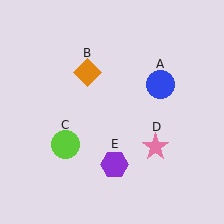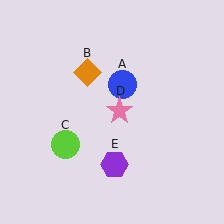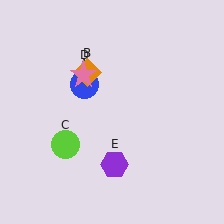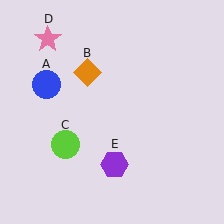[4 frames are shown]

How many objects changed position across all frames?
2 objects changed position: blue circle (object A), pink star (object D).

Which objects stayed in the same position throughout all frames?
Orange diamond (object B) and lime circle (object C) and purple hexagon (object E) remained stationary.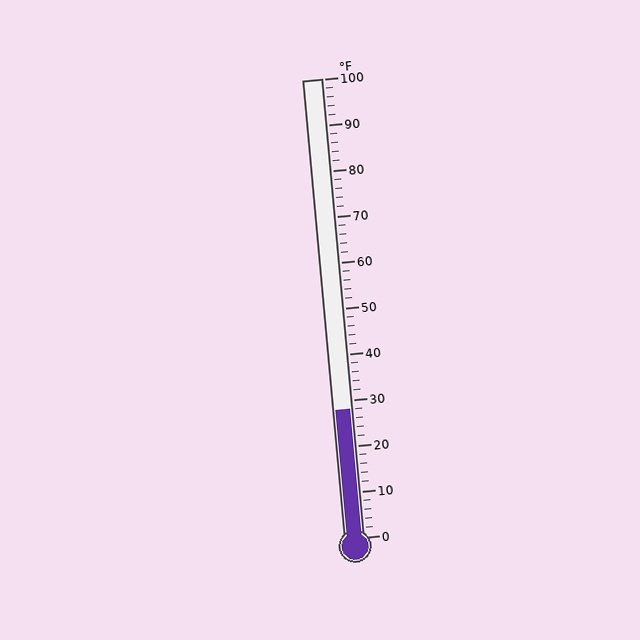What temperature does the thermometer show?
The thermometer shows approximately 28°F.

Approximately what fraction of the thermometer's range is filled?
The thermometer is filled to approximately 30% of its range.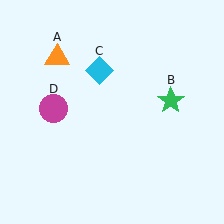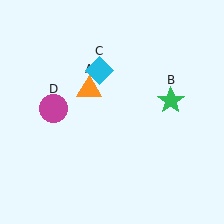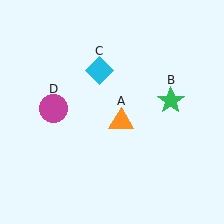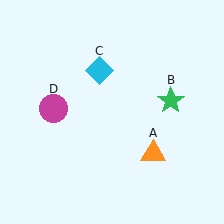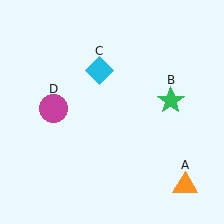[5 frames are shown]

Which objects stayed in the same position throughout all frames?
Green star (object B) and cyan diamond (object C) and magenta circle (object D) remained stationary.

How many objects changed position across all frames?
1 object changed position: orange triangle (object A).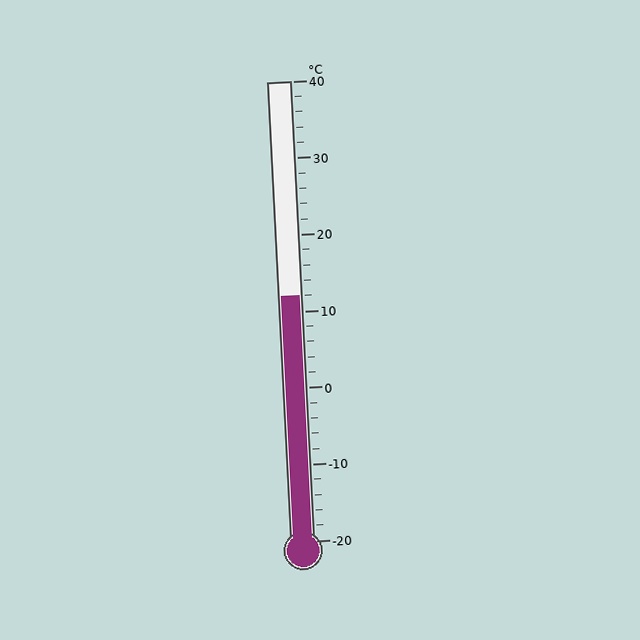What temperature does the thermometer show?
The thermometer shows approximately 12°C.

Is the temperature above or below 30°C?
The temperature is below 30°C.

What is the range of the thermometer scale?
The thermometer scale ranges from -20°C to 40°C.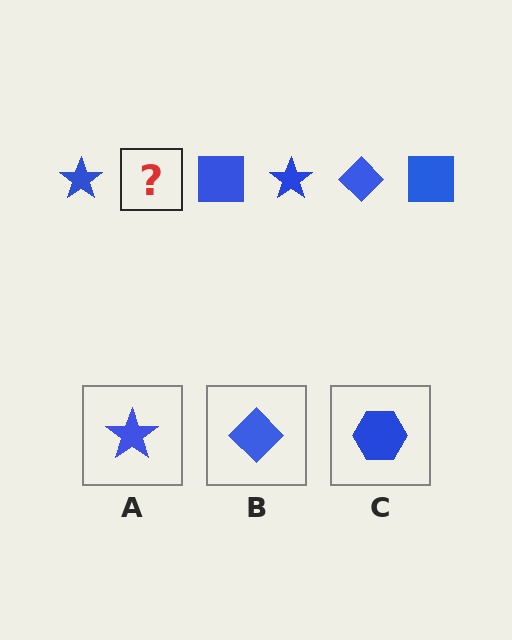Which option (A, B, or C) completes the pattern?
B.